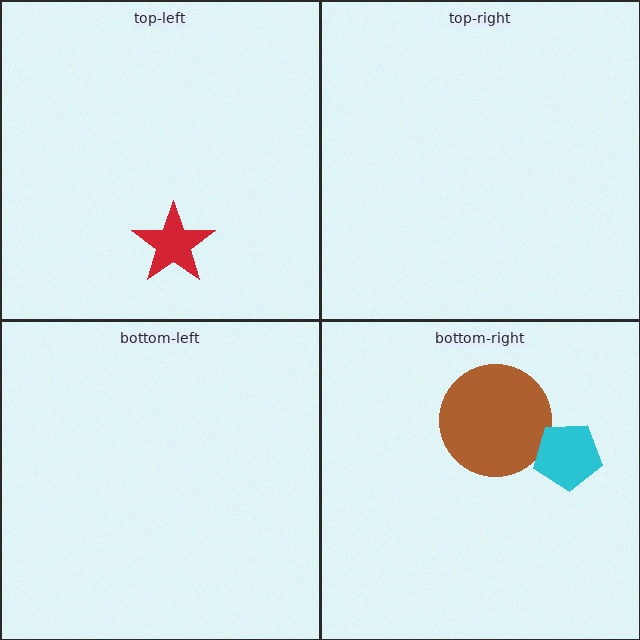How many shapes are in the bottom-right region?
2.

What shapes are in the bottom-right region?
The brown circle, the cyan pentagon.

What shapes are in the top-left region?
The red star.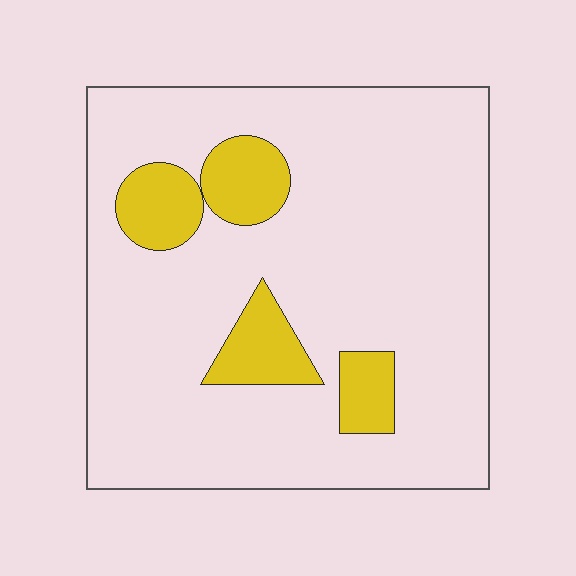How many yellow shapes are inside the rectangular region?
4.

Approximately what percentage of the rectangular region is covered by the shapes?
Approximately 15%.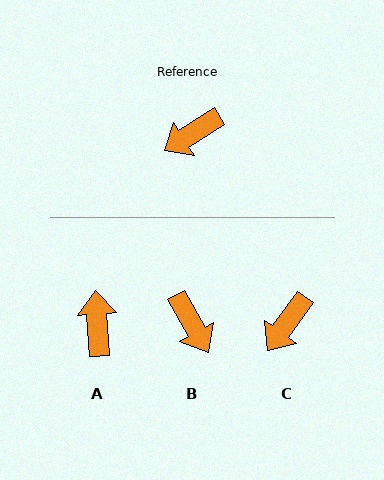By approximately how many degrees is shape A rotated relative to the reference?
Approximately 118 degrees clockwise.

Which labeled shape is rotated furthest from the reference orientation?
A, about 118 degrees away.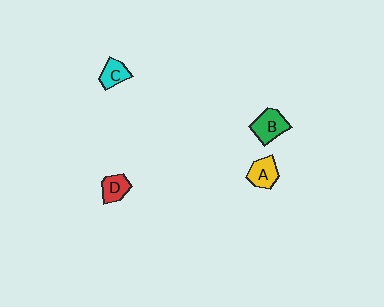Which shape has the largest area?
Shape B (green).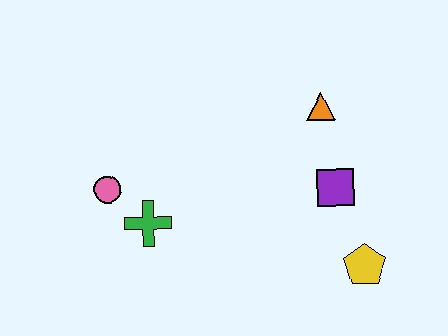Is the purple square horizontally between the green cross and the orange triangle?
No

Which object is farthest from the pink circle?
The yellow pentagon is farthest from the pink circle.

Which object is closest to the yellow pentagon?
The purple square is closest to the yellow pentagon.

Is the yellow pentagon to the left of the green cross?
No